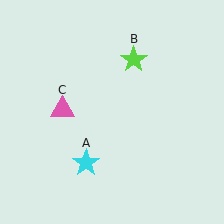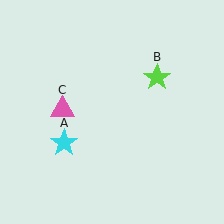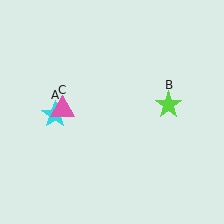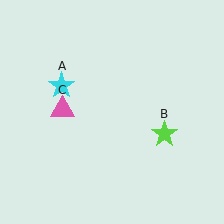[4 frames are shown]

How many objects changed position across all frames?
2 objects changed position: cyan star (object A), lime star (object B).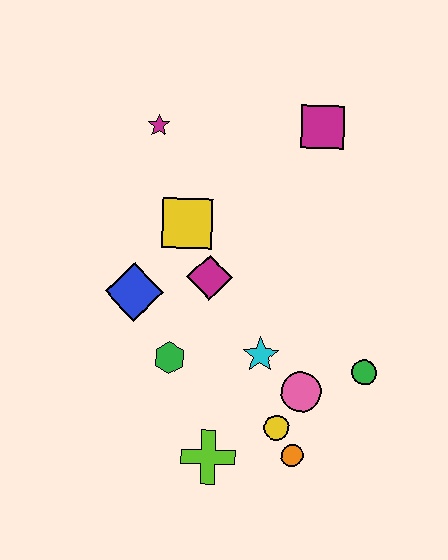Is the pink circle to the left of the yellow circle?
No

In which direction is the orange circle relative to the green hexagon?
The orange circle is to the right of the green hexagon.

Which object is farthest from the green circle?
The magenta star is farthest from the green circle.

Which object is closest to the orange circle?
The yellow circle is closest to the orange circle.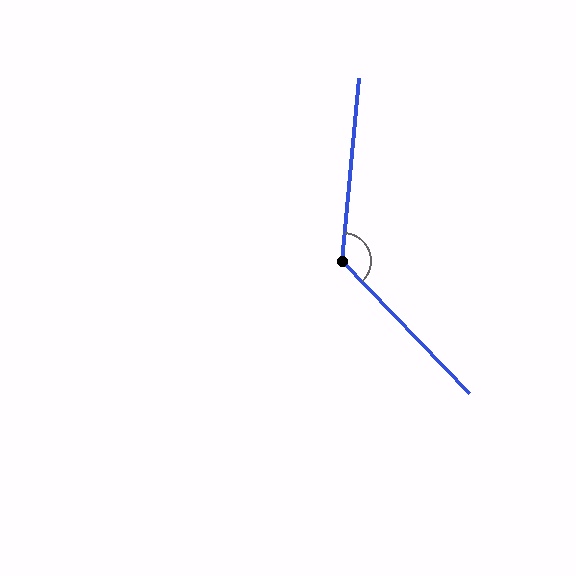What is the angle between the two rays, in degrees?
Approximately 131 degrees.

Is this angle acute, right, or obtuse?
It is obtuse.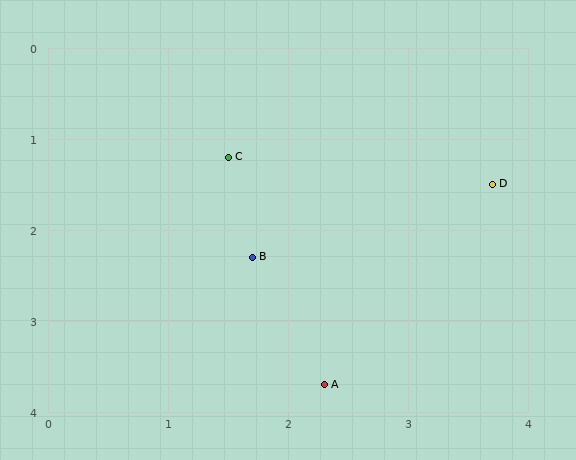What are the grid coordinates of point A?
Point A is at approximately (2.3, 3.7).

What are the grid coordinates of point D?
Point D is at approximately (3.7, 1.5).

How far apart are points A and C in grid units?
Points A and C are about 2.6 grid units apart.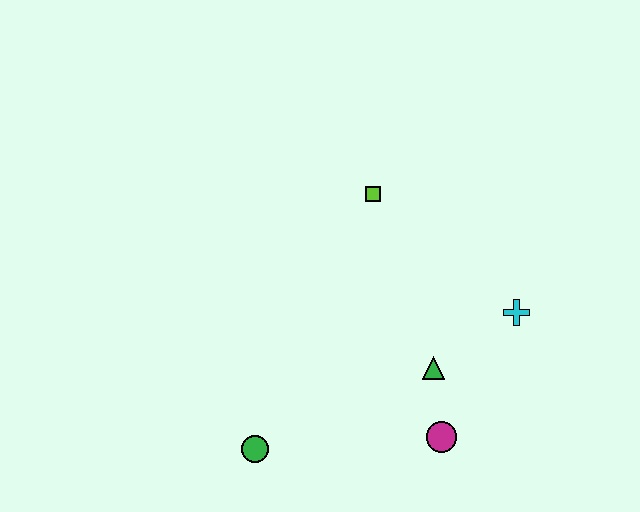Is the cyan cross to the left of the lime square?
No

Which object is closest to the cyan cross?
The green triangle is closest to the cyan cross.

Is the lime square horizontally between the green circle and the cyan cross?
Yes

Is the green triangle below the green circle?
No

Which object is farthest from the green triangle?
The green circle is farthest from the green triangle.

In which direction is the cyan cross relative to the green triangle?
The cyan cross is to the right of the green triangle.